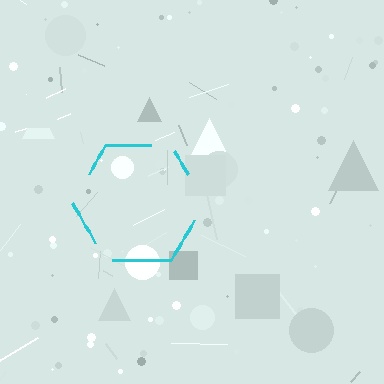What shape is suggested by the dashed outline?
The dashed outline suggests a hexagon.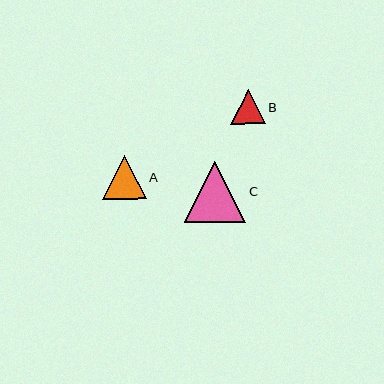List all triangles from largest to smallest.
From largest to smallest: C, A, B.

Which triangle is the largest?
Triangle C is the largest with a size of approximately 61 pixels.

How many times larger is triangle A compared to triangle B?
Triangle A is approximately 1.3 times the size of triangle B.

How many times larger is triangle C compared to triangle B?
Triangle C is approximately 1.8 times the size of triangle B.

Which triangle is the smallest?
Triangle B is the smallest with a size of approximately 34 pixels.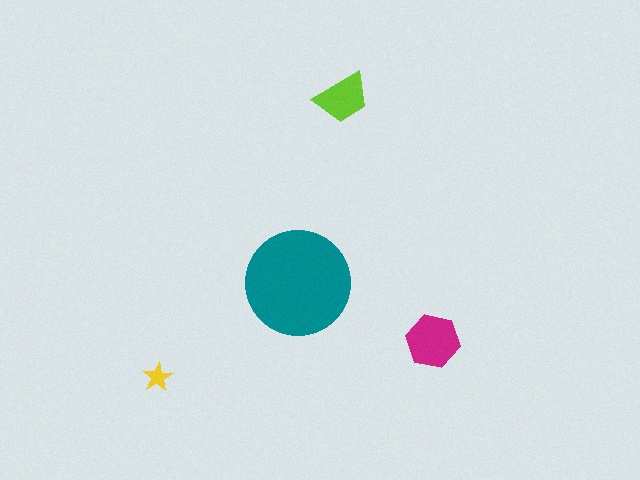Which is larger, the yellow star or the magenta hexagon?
The magenta hexagon.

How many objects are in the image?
There are 4 objects in the image.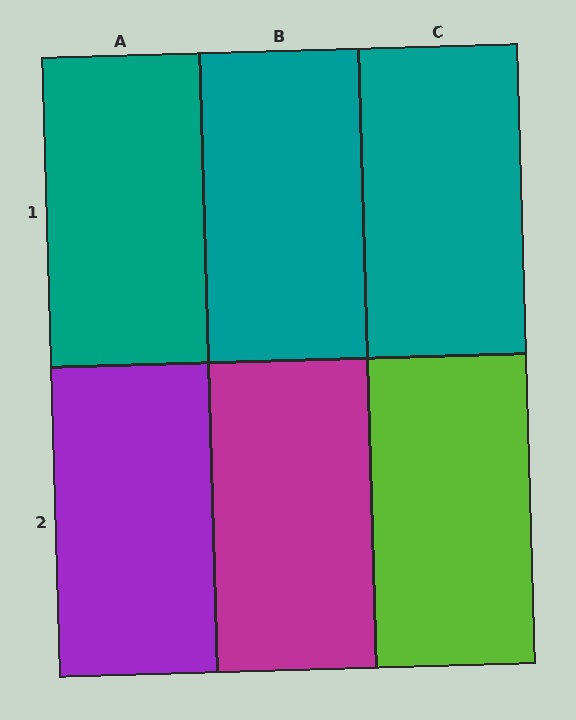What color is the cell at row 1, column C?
Teal.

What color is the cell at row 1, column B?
Teal.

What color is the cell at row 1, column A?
Teal.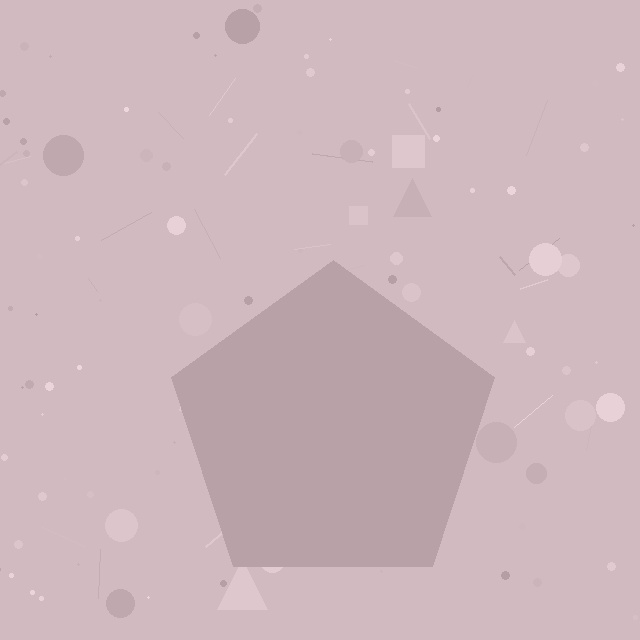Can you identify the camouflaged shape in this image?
The camouflaged shape is a pentagon.